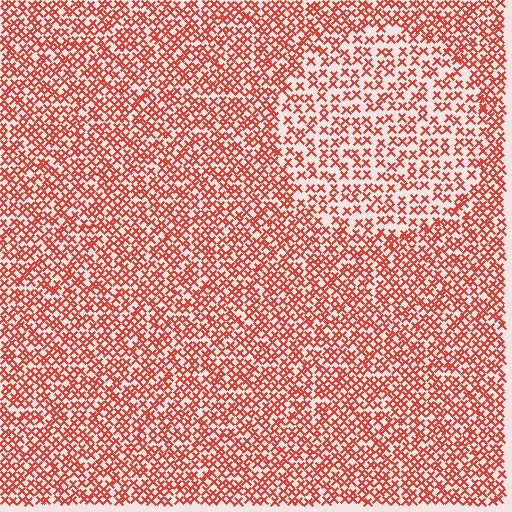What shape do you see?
I see a circle.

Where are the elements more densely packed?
The elements are more densely packed outside the circle boundary.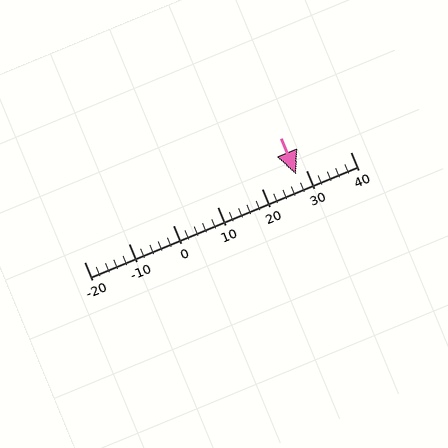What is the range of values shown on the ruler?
The ruler shows values from -20 to 40.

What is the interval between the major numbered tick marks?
The major tick marks are spaced 10 units apart.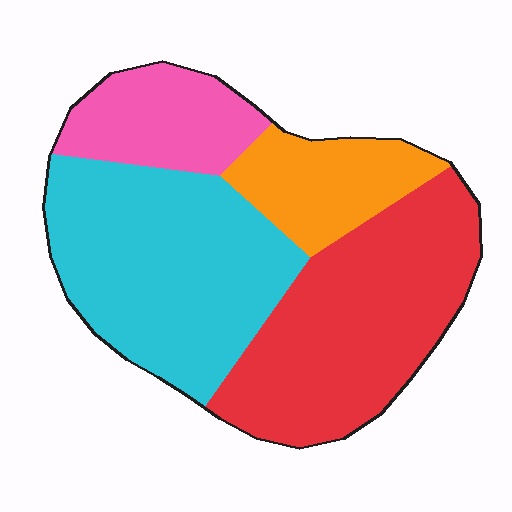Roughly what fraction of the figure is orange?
Orange takes up about one eighth (1/8) of the figure.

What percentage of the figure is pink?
Pink covers about 15% of the figure.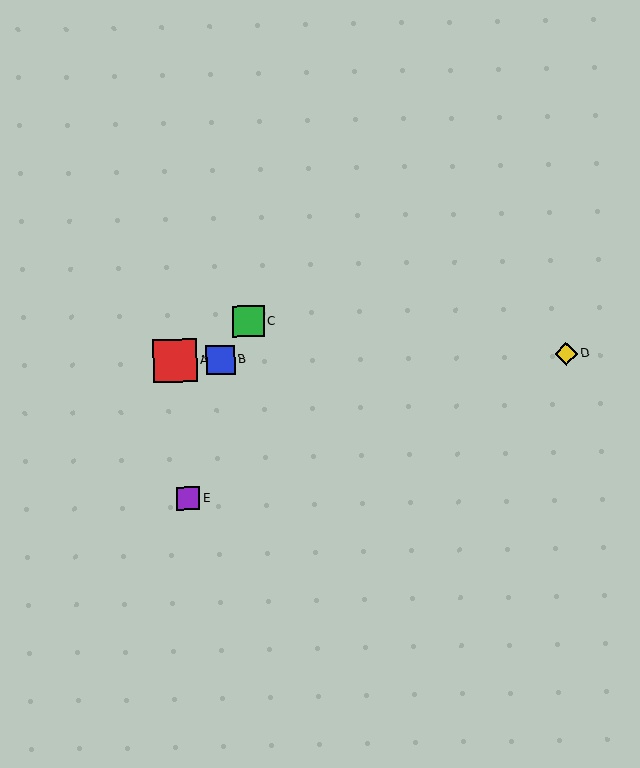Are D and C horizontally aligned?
No, D is at y≈354 and C is at y≈321.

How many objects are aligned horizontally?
3 objects (A, B, D) are aligned horizontally.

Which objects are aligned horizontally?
Objects A, B, D are aligned horizontally.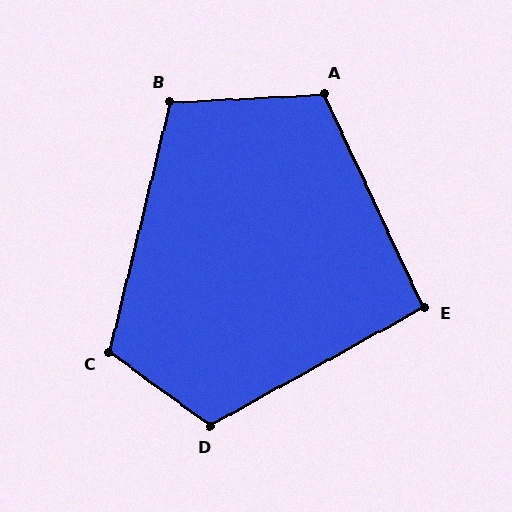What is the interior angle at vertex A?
Approximately 112 degrees (obtuse).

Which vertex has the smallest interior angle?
E, at approximately 94 degrees.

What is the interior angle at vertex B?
Approximately 107 degrees (obtuse).